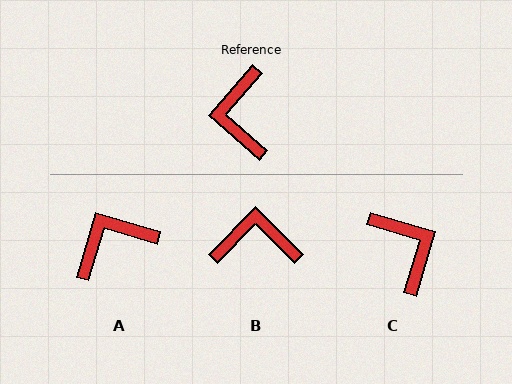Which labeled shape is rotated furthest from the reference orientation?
C, about 156 degrees away.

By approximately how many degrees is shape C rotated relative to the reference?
Approximately 156 degrees clockwise.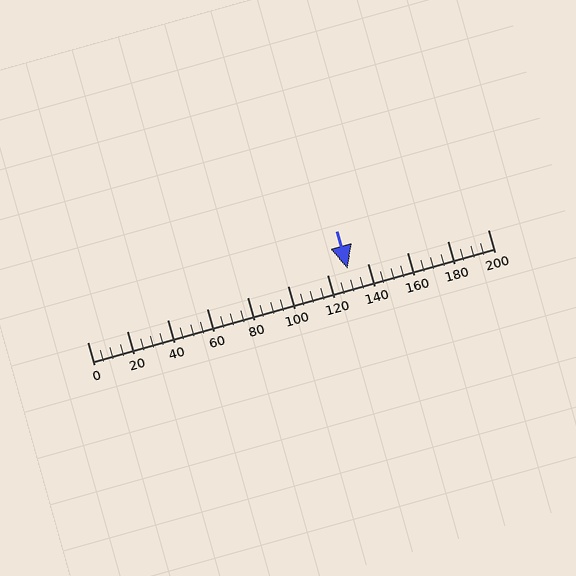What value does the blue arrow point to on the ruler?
The blue arrow points to approximately 130.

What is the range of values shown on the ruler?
The ruler shows values from 0 to 200.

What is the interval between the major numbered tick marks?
The major tick marks are spaced 20 units apart.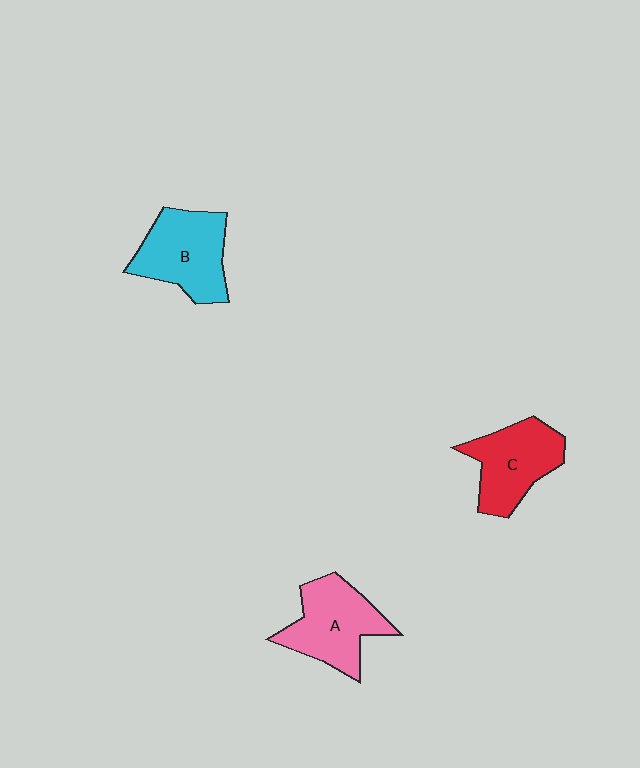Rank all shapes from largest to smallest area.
From largest to smallest: B (cyan), A (pink), C (red).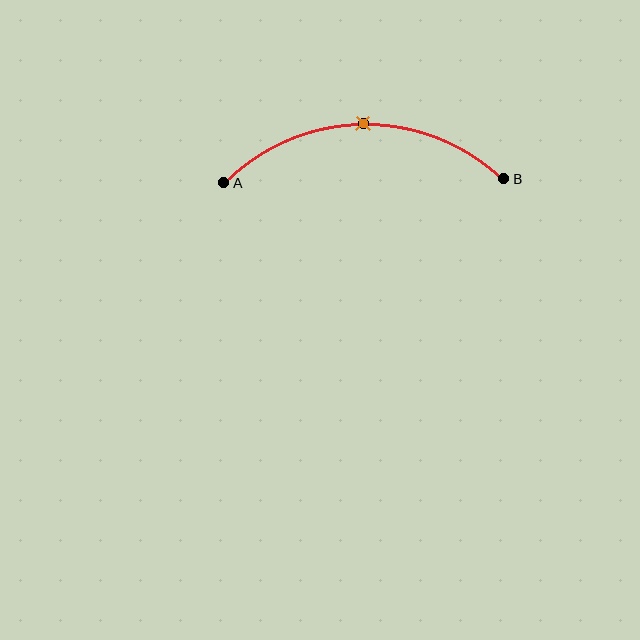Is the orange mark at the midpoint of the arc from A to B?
Yes. The orange mark lies on the arc at equal arc-length from both A and B — it is the arc midpoint.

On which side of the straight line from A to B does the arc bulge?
The arc bulges above the straight line connecting A and B.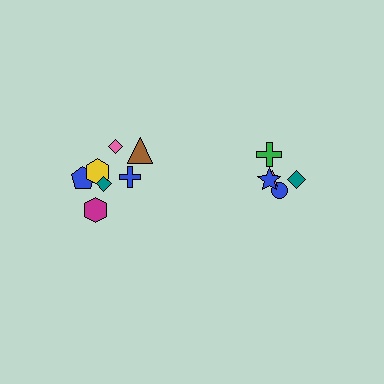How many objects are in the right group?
There are 5 objects.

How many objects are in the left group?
There are 7 objects.